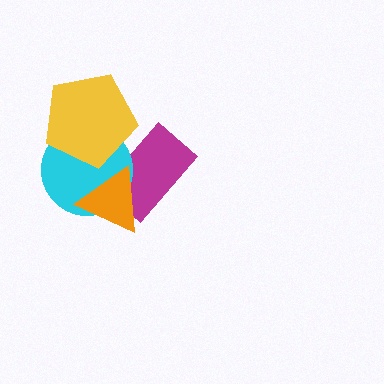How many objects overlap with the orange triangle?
2 objects overlap with the orange triangle.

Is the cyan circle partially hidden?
Yes, it is partially covered by another shape.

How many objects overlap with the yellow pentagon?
2 objects overlap with the yellow pentagon.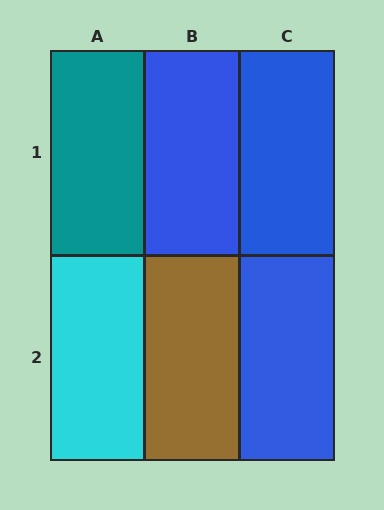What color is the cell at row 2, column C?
Blue.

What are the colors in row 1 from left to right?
Teal, blue, blue.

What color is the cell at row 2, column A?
Cyan.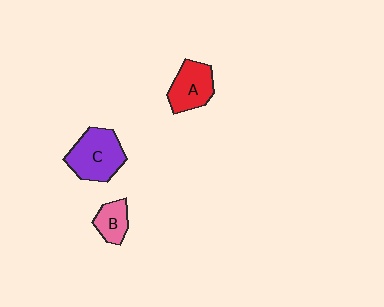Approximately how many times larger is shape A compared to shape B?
Approximately 1.5 times.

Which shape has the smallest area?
Shape B (pink).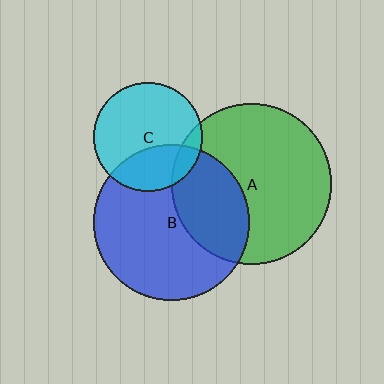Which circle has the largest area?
Circle A (green).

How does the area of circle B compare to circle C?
Approximately 2.1 times.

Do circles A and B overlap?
Yes.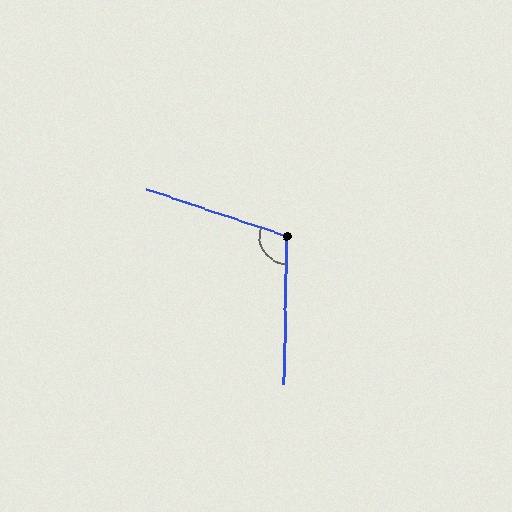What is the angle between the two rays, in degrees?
Approximately 108 degrees.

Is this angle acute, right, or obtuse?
It is obtuse.